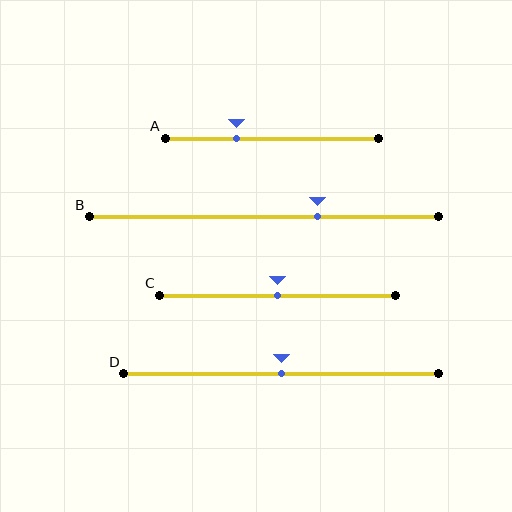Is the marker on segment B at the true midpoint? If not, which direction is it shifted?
No, the marker on segment B is shifted to the right by about 15% of the segment length.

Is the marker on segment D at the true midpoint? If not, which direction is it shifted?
Yes, the marker on segment D is at the true midpoint.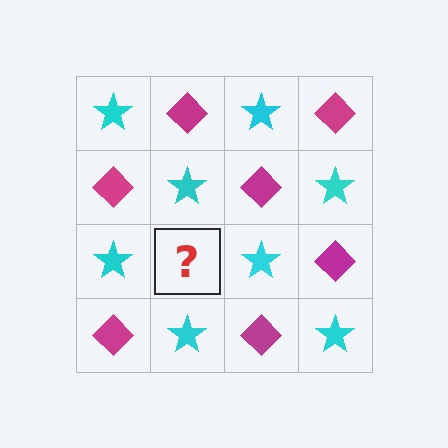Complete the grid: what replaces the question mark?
The question mark should be replaced with a magenta diamond.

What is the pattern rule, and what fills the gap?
The rule is that it alternates cyan star and magenta diamond in a checkerboard pattern. The gap should be filled with a magenta diamond.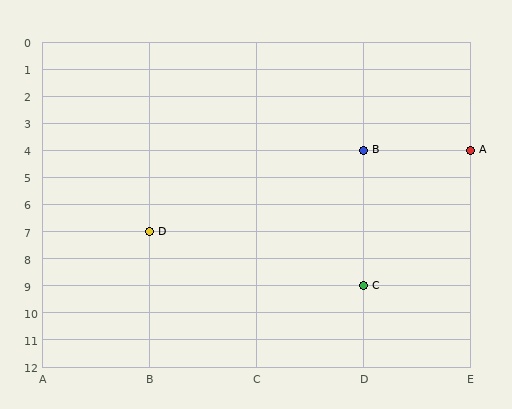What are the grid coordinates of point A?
Point A is at grid coordinates (E, 4).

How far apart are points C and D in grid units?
Points C and D are 2 columns and 2 rows apart (about 2.8 grid units diagonally).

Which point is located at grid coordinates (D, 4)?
Point B is at (D, 4).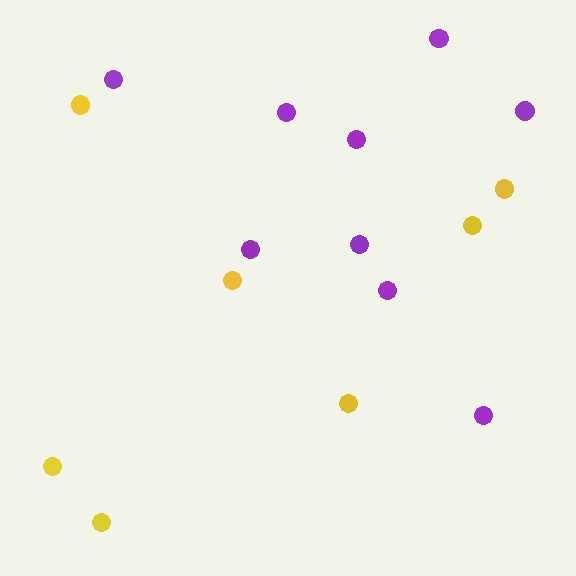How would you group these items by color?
There are 2 groups: one group of purple circles (9) and one group of yellow circles (7).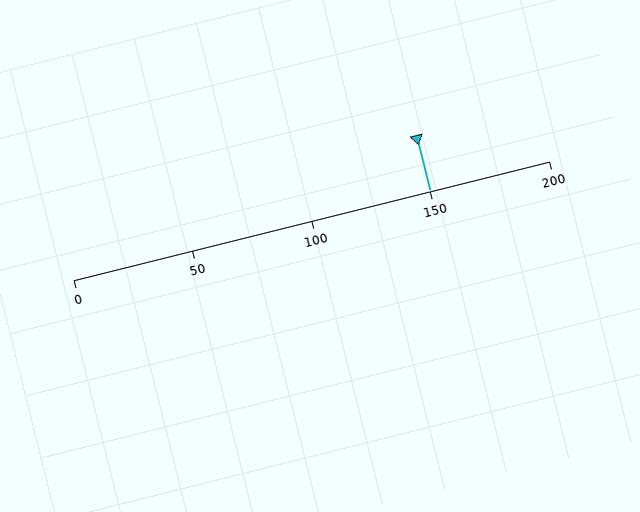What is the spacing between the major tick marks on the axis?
The major ticks are spaced 50 apart.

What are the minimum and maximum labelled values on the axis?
The axis runs from 0 to 200.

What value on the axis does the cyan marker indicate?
The marker indicates approximately 150.